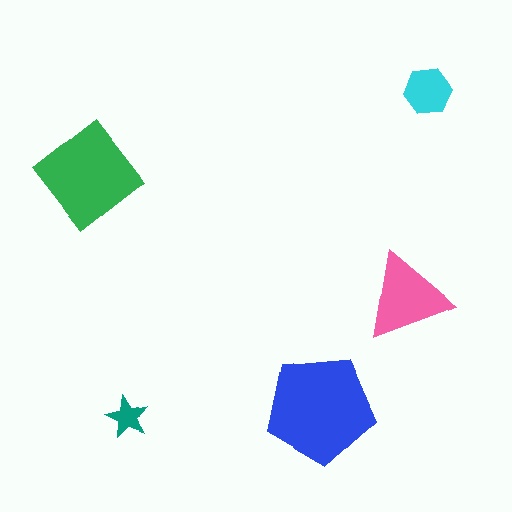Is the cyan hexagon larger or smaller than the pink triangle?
Smaller.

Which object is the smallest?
The teal star.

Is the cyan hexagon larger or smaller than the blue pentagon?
Smaller.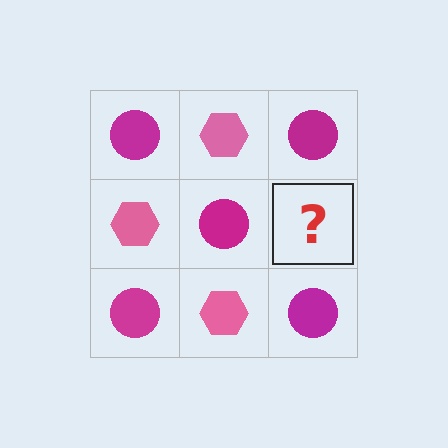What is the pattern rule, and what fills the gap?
The rule is that it alternates magenta circle and pink hexagon in a checkerboard pattern. The gap should be filled with a pink hexagon.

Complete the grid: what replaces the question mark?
The question mark should be replaced with a pink hexagon.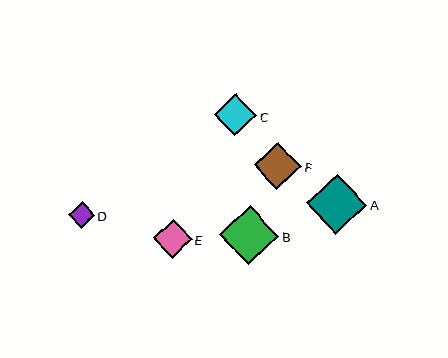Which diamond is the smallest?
Diamond D is the smallest with a size of approximately 26 pixels.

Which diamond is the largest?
Diamond A is the largest with a size of approximately 60 pixels.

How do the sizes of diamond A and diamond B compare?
Diamond A and diamond B are approximately the same size.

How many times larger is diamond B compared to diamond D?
Diamond B is approximately 2.2 times the size of diamond D.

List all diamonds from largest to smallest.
From largest to smallest: A, B, F, C, E, D.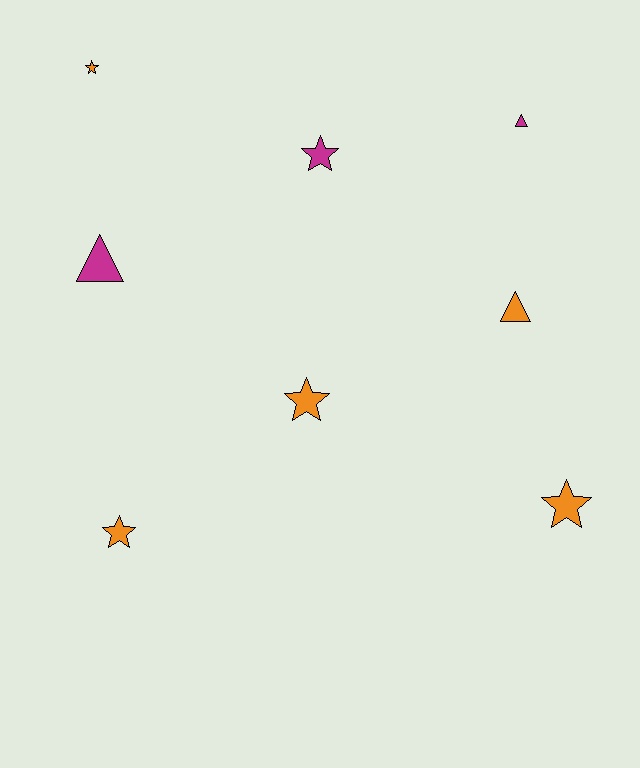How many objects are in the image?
There are 8 objects.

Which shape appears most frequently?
Star, with 5 objects.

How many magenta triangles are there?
There are 2 magenta triangles.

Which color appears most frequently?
Orange, with 5 objects.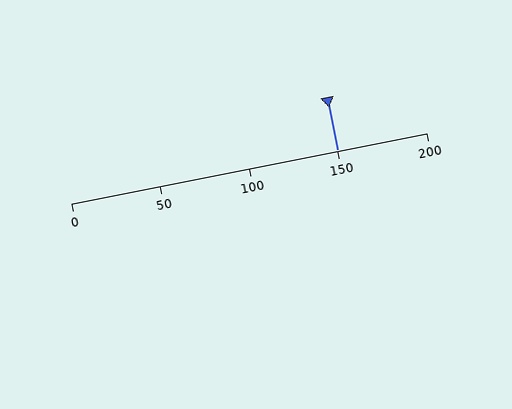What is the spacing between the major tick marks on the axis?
The major ticks are spaced 50 apart.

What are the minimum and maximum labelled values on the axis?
The axis runs from 0 to 200.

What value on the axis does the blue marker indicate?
The marker indicates approximately 150.